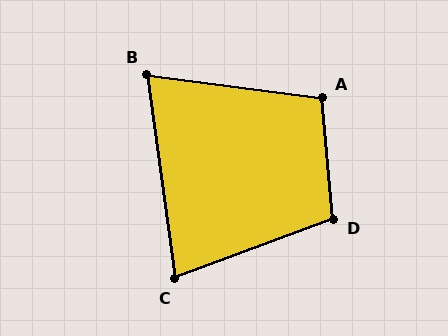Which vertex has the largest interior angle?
D, at approximately 105 degrees.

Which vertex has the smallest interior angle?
B, at approximately 75 degrees.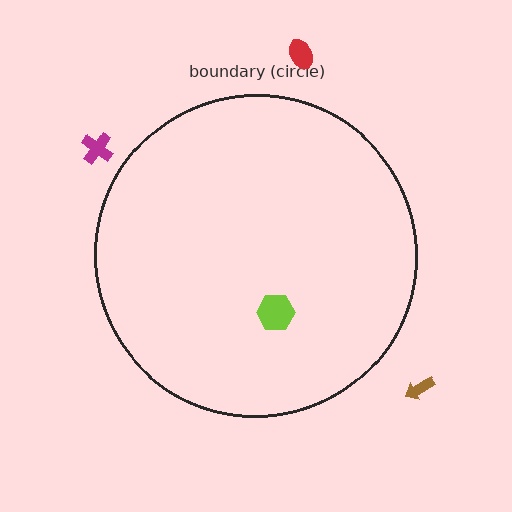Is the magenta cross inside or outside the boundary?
Outside.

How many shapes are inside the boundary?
1 inside, 3 outside.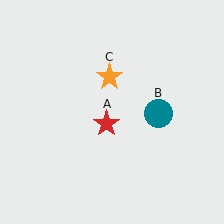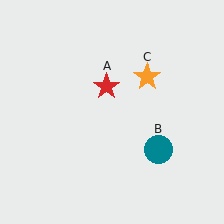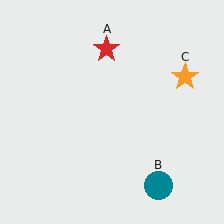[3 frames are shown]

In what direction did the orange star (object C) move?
The orange star (object C) moved right.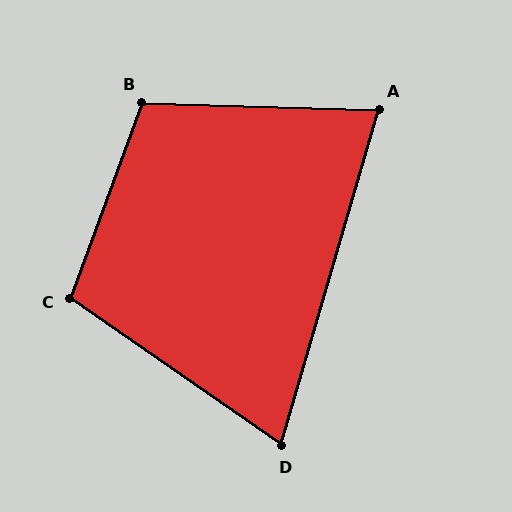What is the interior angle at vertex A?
Approximately 76 degrees (acute).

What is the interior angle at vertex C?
Approximately 104 degrees (obtuse).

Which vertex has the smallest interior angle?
D, at approximately 71 degrees.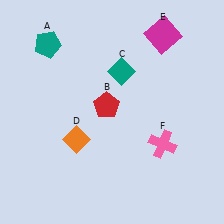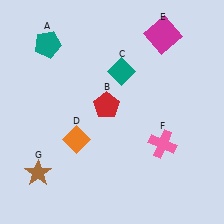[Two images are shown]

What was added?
A brown star (G) was added in Image 2.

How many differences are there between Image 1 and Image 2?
There is 1 difference between the two images.